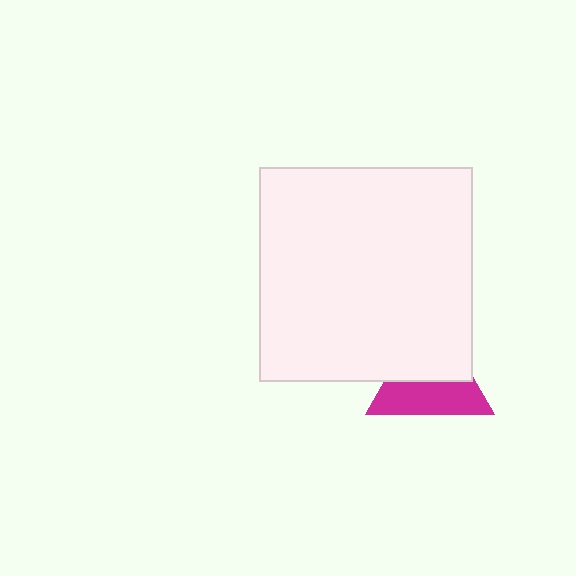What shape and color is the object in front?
The object in front is a white square.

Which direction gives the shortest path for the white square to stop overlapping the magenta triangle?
Moving up gives the shortest separation.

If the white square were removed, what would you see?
You would see the complete magenta triangle.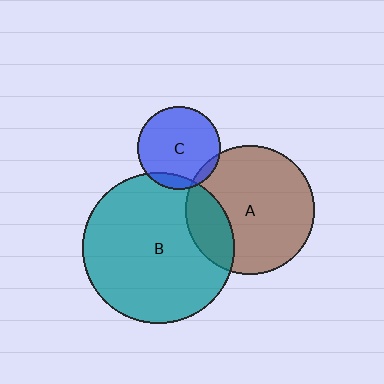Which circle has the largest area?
Circle B (teal).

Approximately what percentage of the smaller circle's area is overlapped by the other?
Approximately 5%.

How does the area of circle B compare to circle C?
Approximately 3.4 times.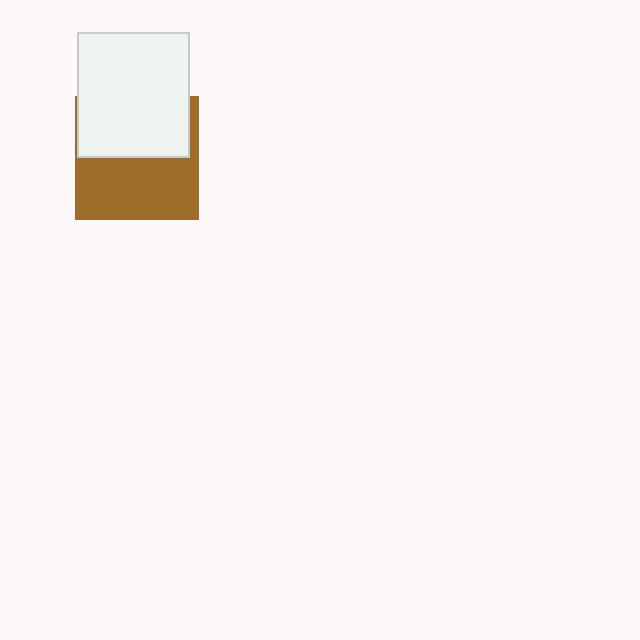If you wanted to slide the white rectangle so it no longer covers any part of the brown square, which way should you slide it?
Slide it up — that is the most direct way to separate the two shapes.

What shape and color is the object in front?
The object in front is a white rectangle.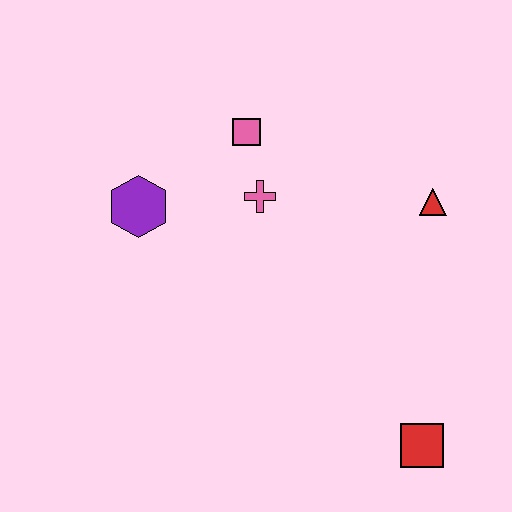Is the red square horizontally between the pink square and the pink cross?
No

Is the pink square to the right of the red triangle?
No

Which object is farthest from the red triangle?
The purple hexagon is farthest from the red triangle.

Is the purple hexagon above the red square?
Yes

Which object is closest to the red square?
The red triangle is closest to the red square.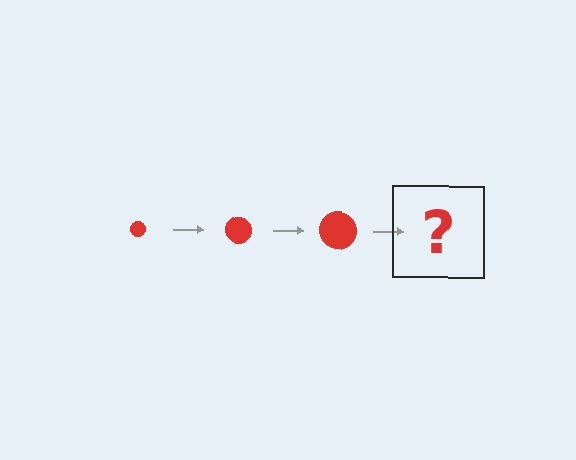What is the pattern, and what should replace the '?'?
The pattern is that the circle gets progressively larger each step. The '?' should be a red circle, larger than the previous one.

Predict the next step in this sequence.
The next step is a red circle, larger than the previous one.